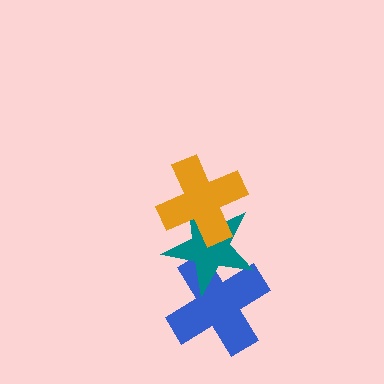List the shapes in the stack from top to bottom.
From top to bottom: the orange cross, the teal star, the blue cross.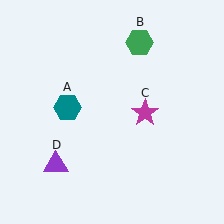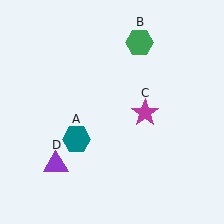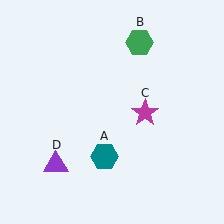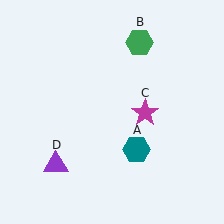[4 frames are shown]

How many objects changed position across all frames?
1 object changed position: teal hexagon (object A).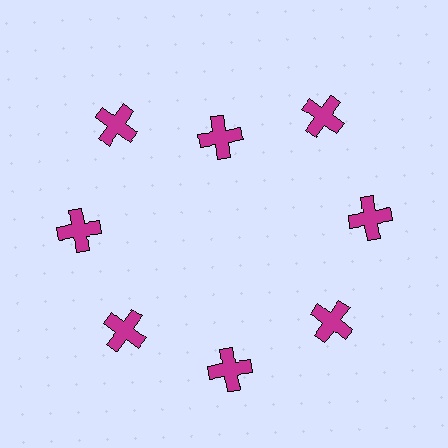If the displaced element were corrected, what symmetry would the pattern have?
It would have 8-fold rotational symmetry — the pattern would map onto itself every 45 degrees.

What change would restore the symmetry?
The symmetry would be restored by moving it outward, back onto the ring so that all 8 crosses sit at equal angles and equal distance from the center.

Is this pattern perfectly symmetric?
No. The 8 magenta crosses are arranged in a ring, but one element near the 12 o'clock position is pulled inward toward the center, breaking the 8-fold rotational symmetry.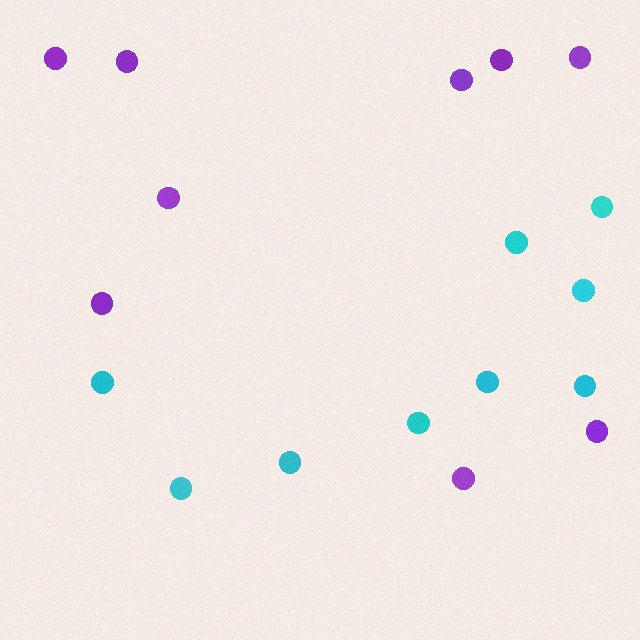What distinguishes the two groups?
There are 2 groups: one group of purple circles (9) and one group of cyan circles (9).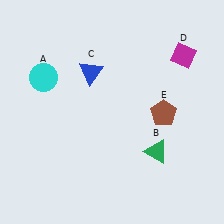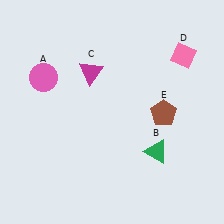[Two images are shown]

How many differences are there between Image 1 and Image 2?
There are 3 differences between the two images.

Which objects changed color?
A changed from cyan to pink. C changed from blue to magenta. D changed from magenta to pink.